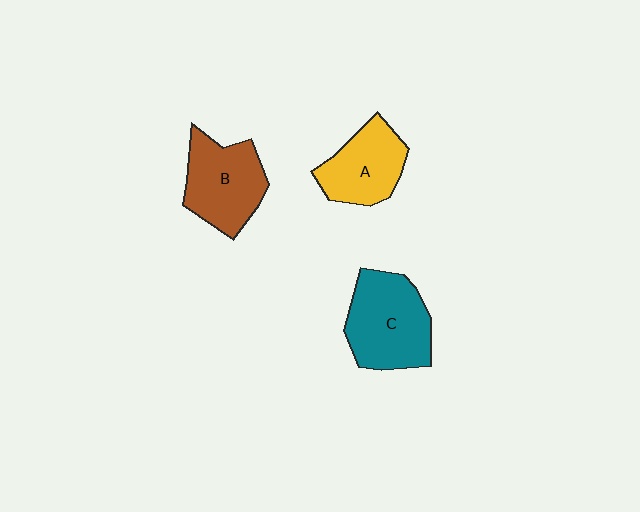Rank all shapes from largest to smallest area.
From largest to smallest: C (teal), B (brown), A (yellow).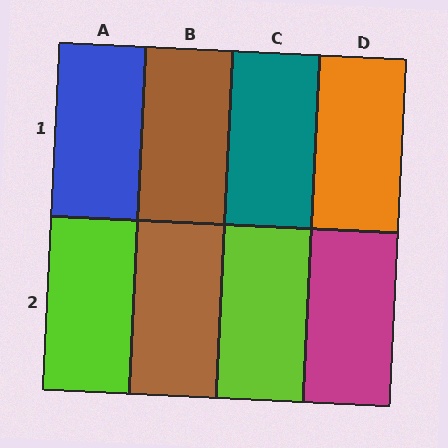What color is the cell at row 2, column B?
Brown.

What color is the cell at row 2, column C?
Lime.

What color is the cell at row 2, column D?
Magenta.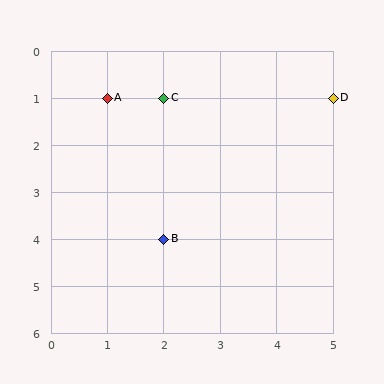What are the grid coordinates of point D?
Point D is at grid coordinates (5, 1).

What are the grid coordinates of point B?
Point B is at grid coordinates (2, 4).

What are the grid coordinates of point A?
Point A is at grid coordinates (1, 1).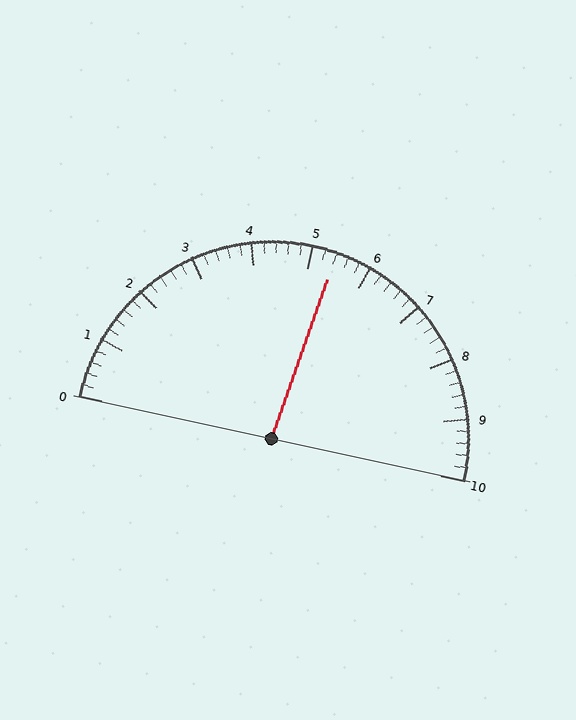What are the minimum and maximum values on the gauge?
The gauge ranges from 0 to 10.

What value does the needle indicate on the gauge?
The needle indicates approximately 5.4.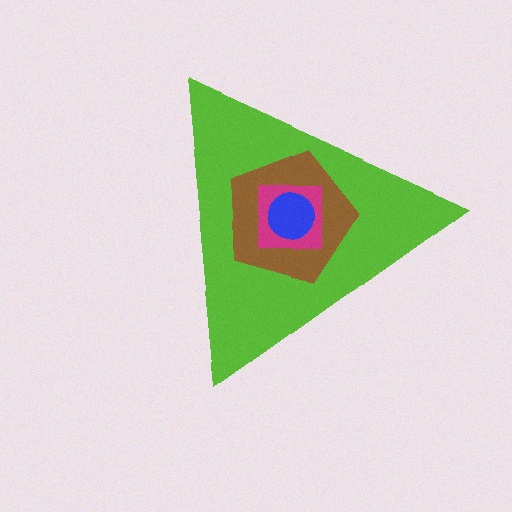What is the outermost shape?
The lime triangle.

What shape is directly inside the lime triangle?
The brown pentagon.